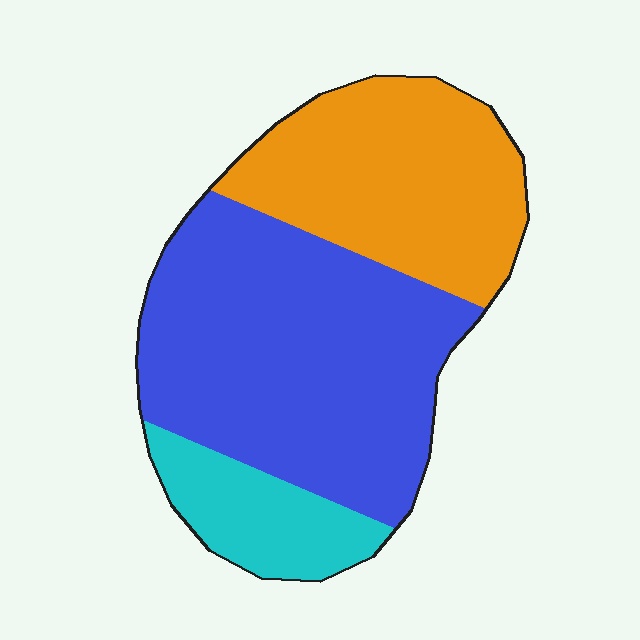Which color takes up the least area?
Cyan, at roughly 15%.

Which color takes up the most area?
Blue, at roughly 55%.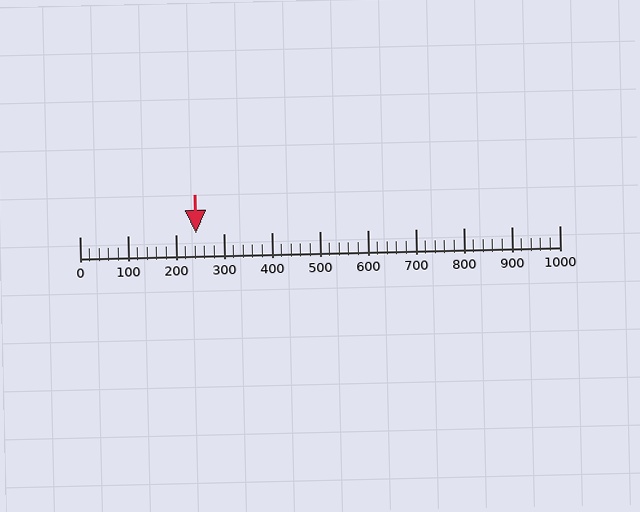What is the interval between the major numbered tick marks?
The major tick marks are spaced 100 units apart.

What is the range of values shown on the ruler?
The ruler shows values from 0 to 1000.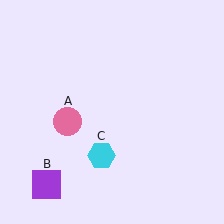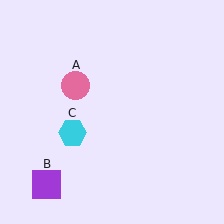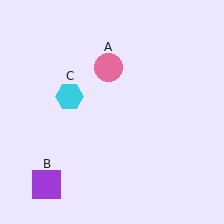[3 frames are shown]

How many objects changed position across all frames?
2 objects changed position: pink circle (object A), cyan hexagon (object C).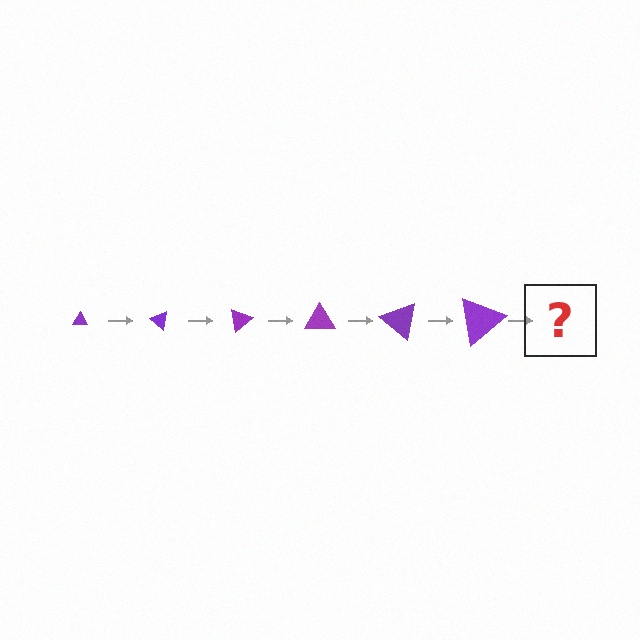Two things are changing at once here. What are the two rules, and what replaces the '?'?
The two rules are that the triangle grows larger each step and it rotates 40 degrees each step. The '?' should be a triangle, larger than the previous one and rotated 240 degrees from the start.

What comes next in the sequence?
The next element should be a triangle, larger than the previous one and rotated 240 degrees from the start.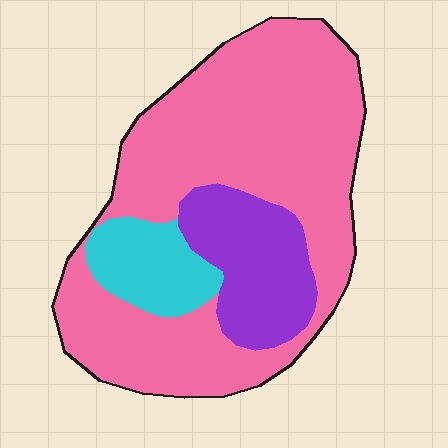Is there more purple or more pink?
Pink.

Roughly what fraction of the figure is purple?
Purple covers 18% of the figure.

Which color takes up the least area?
Cyan, at roughly 10%.